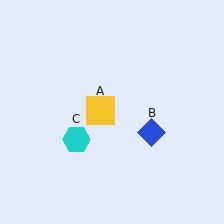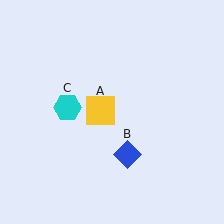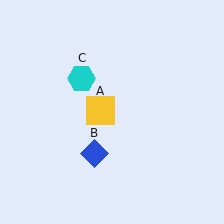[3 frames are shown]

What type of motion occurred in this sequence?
The blue diamond (object B), cyan hexagon (object C) rotated clockwise around the center of the scene.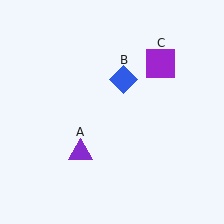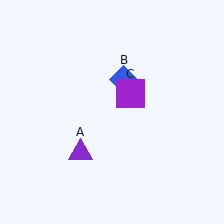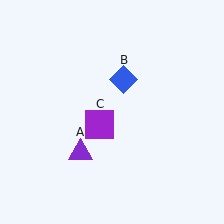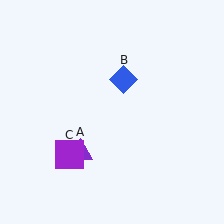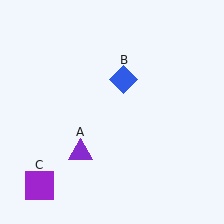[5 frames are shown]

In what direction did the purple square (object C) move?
The purple square (object C) moved down and to the left.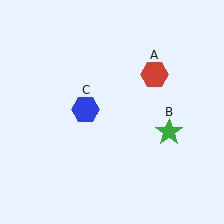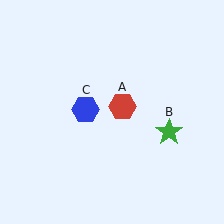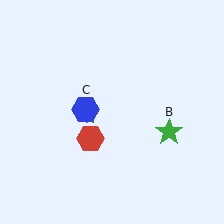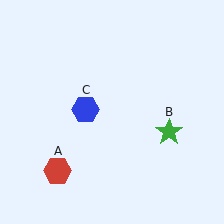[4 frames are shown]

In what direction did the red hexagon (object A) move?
The red hexagon (object A) moved down and to the left.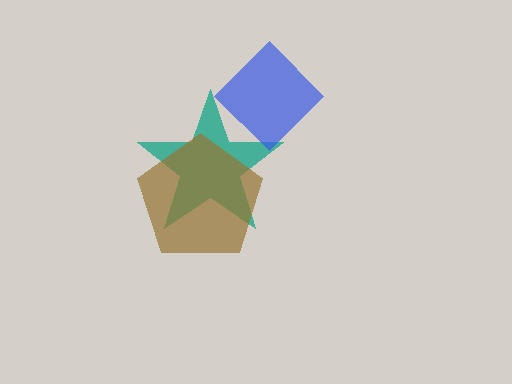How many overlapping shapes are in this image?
There are 3 overlapping shapes in the image.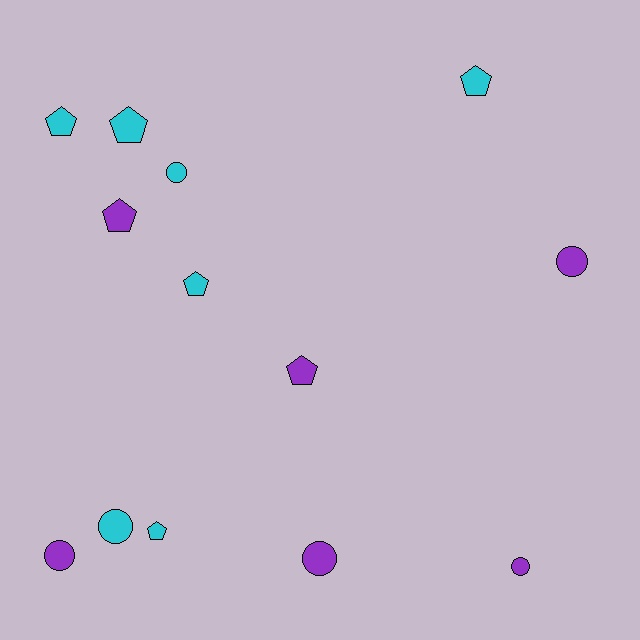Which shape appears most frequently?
Pentagon, with 7 objects.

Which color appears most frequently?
Cyan, with 7 objects.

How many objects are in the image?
There are 13 objects.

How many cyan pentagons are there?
There are 5 cyan pentagons.